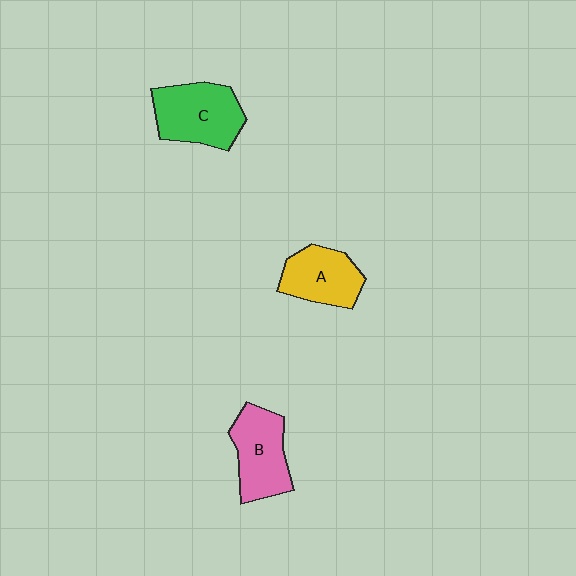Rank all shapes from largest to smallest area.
From largest to smallest: C (green), B (pink), A (yellow).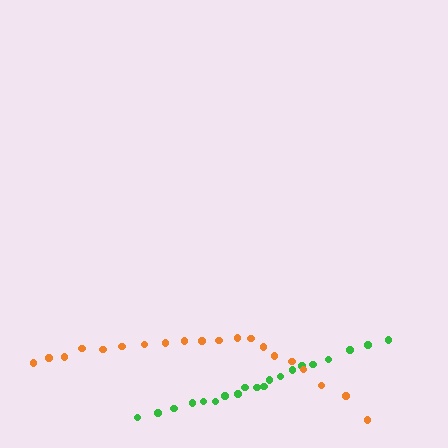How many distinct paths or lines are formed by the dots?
There are 2 distinct paths.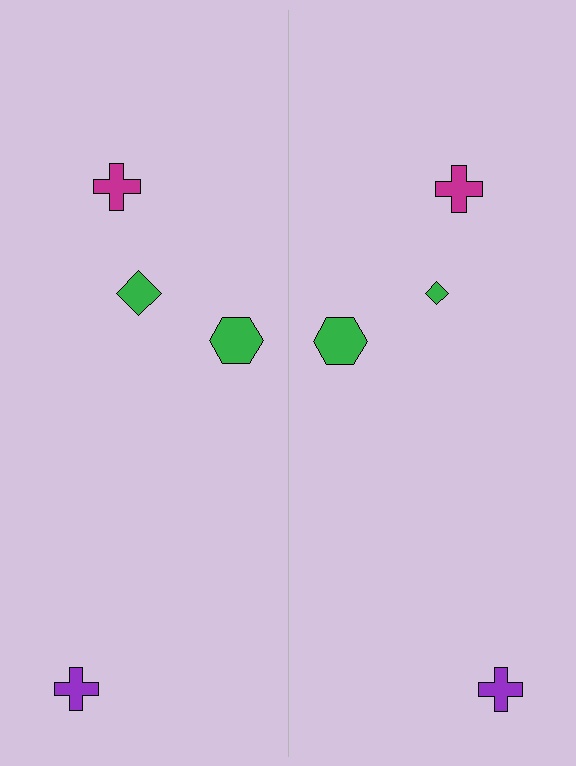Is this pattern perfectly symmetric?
No, the pattern is not perfectly symmetric. The green diamond on the right side has a different size than its mirror counterpart.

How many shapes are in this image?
There are 8 shapes in this image.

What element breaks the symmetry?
The green diamond on the right side has a different size than its mirror counterpart.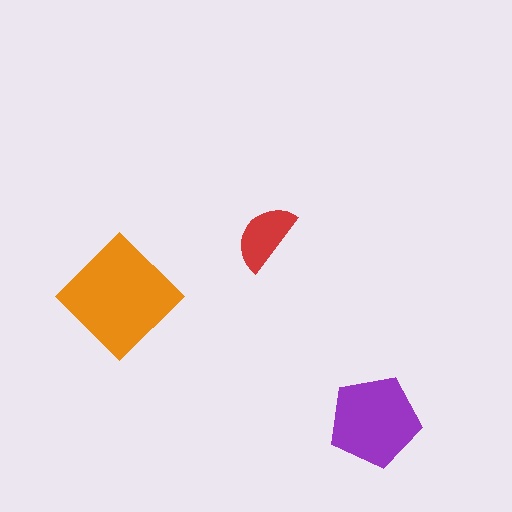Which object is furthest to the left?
The orange diamond is leftmost.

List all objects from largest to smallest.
The orange diamond, the purple pentagon, the red semicircle.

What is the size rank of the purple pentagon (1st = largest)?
2nd.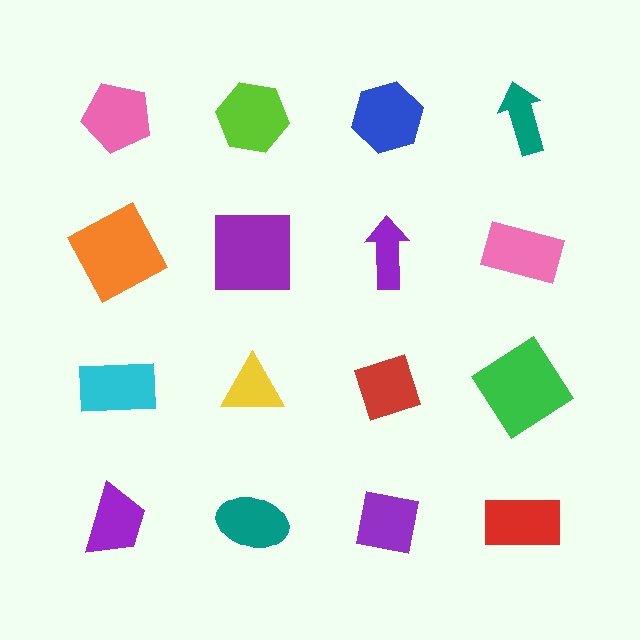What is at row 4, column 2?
A teal ellipse.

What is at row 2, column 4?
A pink rectangle.